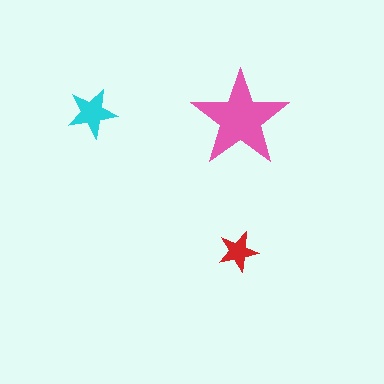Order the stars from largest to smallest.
the pink one, the cyan one, the red one.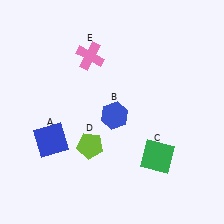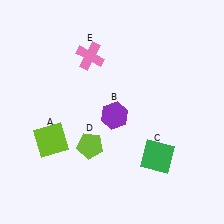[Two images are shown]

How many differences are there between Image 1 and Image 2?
There are 2 differences between the two images.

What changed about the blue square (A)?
In Image 1, A is blue. In Image 2, it changed to lime.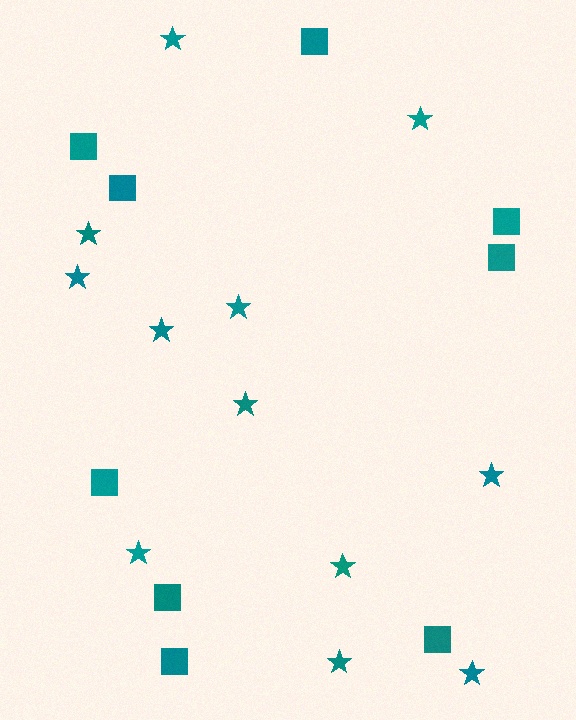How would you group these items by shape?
There are 2 groups: one group of stars (12) and one group of squares (9).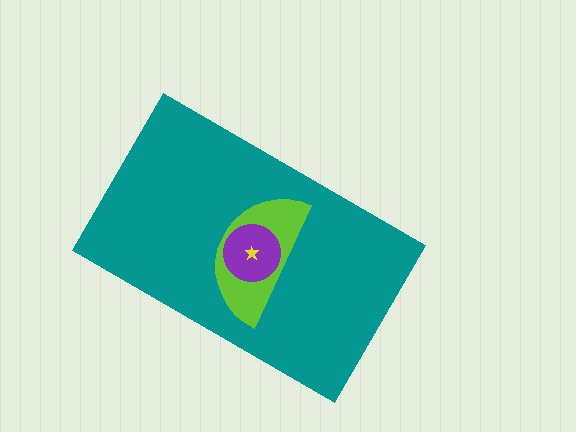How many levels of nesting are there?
4.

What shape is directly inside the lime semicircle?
The purple circle.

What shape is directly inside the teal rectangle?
The lime semicircle.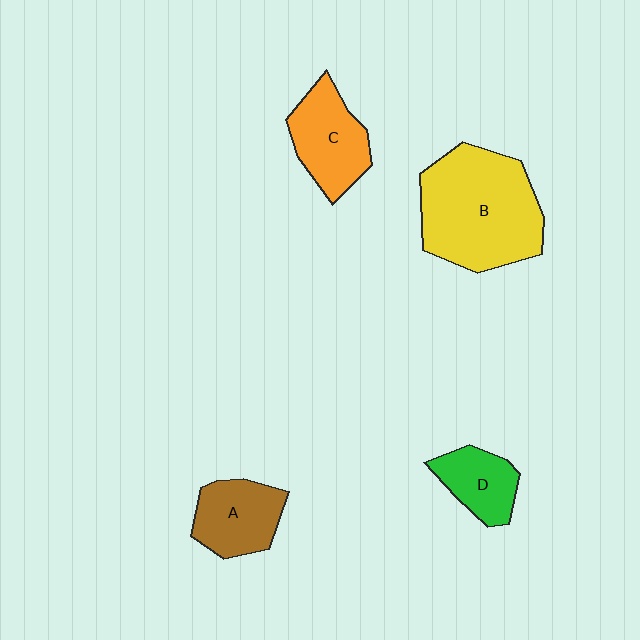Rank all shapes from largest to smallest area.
From largest to smallest: B (yellow), C (orange), A (brown), D (green).